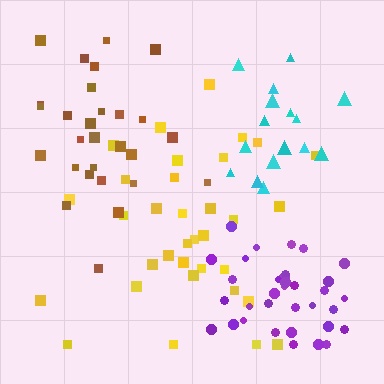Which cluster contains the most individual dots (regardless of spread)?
Purple (35).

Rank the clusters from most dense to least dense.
purple, cyan, brown, yellow.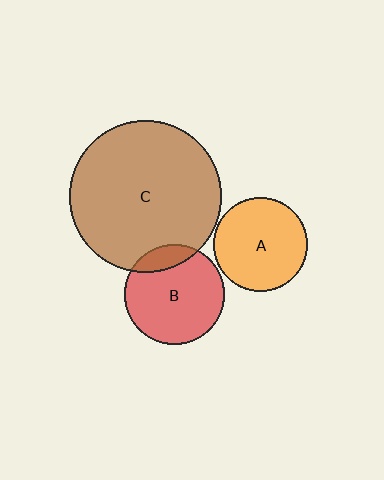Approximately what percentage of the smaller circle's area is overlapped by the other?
Approximately 15%.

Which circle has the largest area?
Circle C (brown).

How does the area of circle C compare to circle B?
Approximately 2.3 times.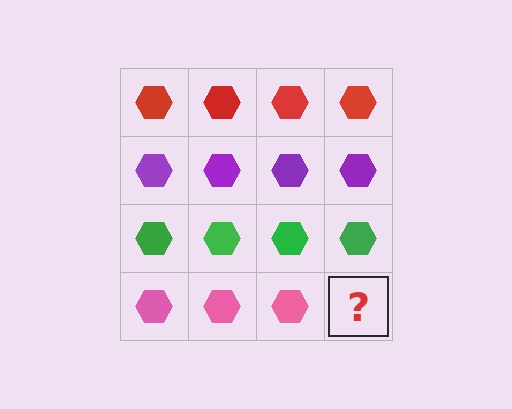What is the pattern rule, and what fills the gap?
The rule is that each row has a consistent color. The gap should be filled with a pink hexagon.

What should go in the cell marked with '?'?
The missing cell should contain a pink hexagon.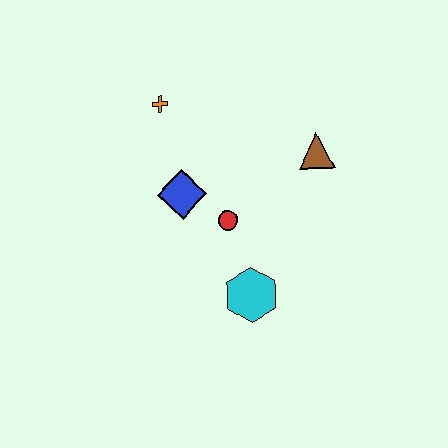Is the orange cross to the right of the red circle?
No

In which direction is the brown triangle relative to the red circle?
The brown triangle is to the right of the red circle.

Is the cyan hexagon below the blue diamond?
Yes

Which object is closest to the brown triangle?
The red circle is closest to the brown triangle.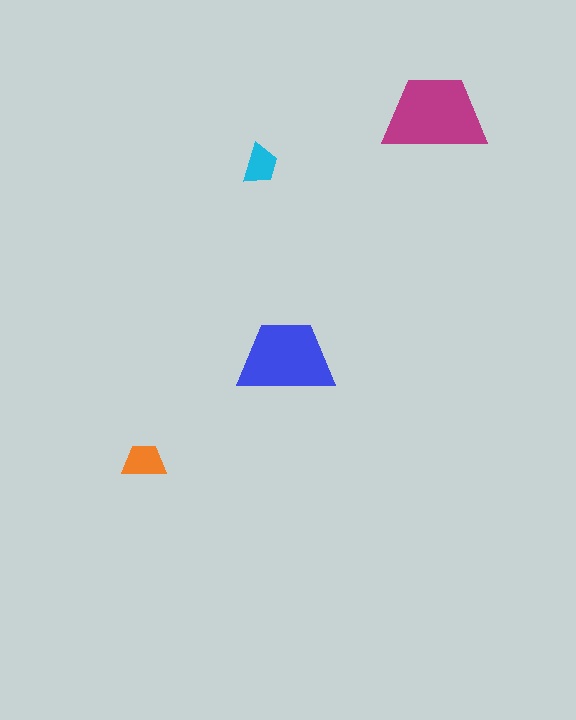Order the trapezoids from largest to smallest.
the magenta one, the blue one, the orange one, the cyan one.